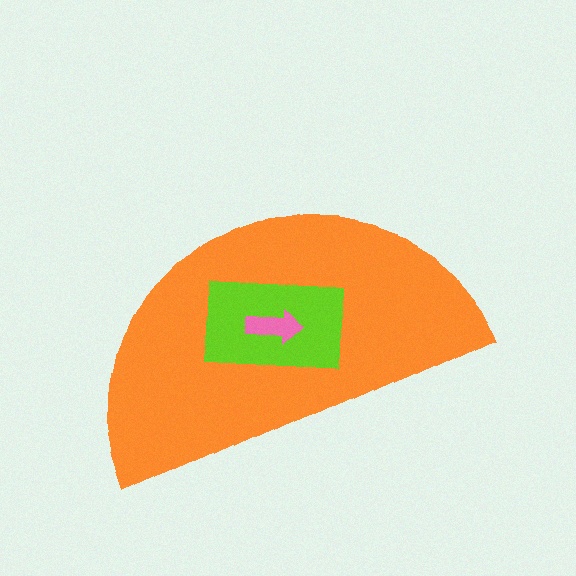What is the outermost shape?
The orange semicircle.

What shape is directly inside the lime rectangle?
The pink arrow.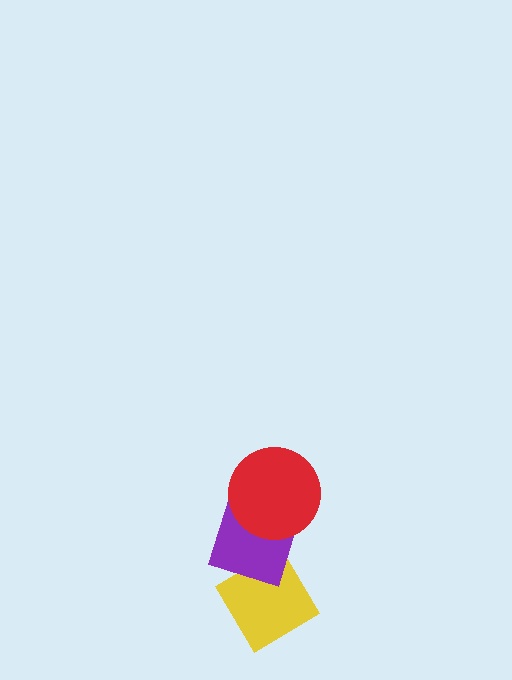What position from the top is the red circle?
The red circle is 1st from the top.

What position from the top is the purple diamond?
The purple diamond is 2nd from the top.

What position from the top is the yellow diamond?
The yellow diamond is 3rd from the top.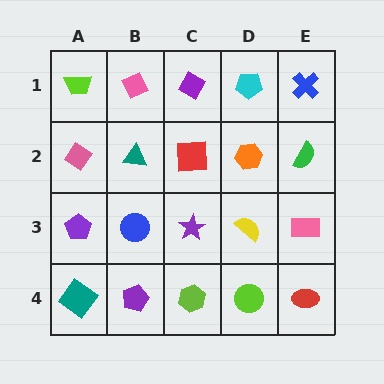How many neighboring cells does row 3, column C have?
4.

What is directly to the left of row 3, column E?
A yellow semicircle.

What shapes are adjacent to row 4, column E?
A pink rectangle (row 3, column E), a lime circle (row 4, column D).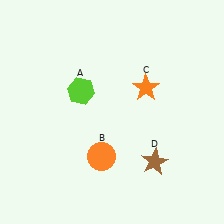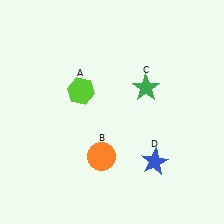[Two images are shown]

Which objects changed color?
C changed from orange to green. D changed from brown to blue.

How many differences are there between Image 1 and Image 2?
There are 2 differences between the two images.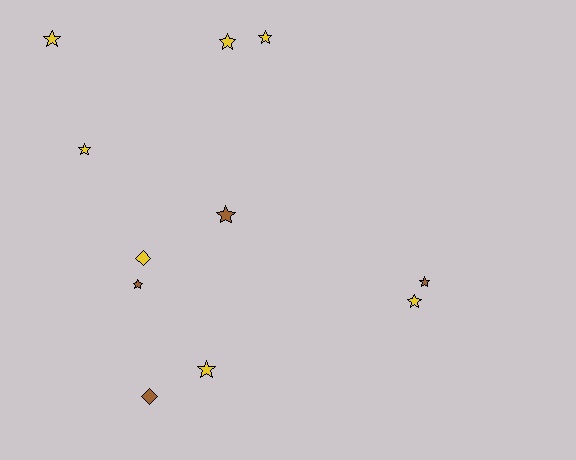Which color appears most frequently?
Yellow, with 7 objects.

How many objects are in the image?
There are 11 objects.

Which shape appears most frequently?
Star, with 9 objects.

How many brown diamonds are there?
There is 1 brown diamond.